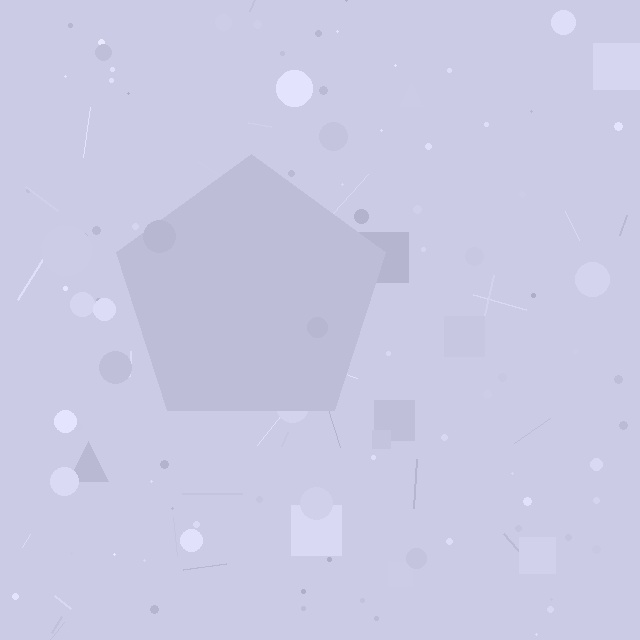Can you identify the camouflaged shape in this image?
The camouflaged shape is a pentagon.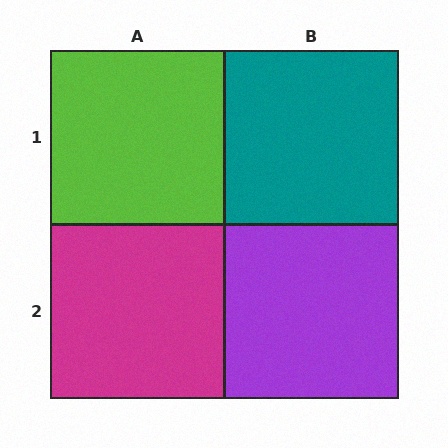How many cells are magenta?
1 cell is magenta.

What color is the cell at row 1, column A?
Lime.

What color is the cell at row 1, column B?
Teal.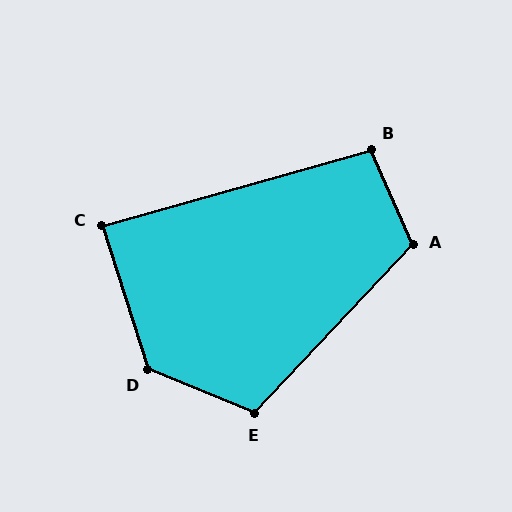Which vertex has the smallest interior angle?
C, at approximately 88 degrees.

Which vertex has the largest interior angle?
D, at approximately 130 degrees.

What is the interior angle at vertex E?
Approximately 111 degrees (obtuse).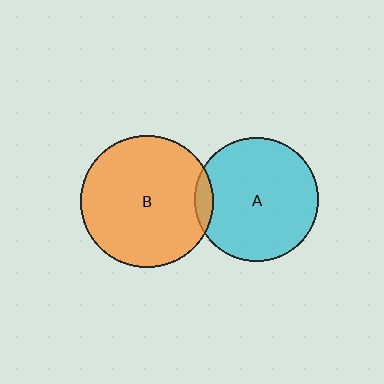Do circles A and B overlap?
Yes.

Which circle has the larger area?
Circle B (orange).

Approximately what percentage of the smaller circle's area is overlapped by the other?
Approximately 5%.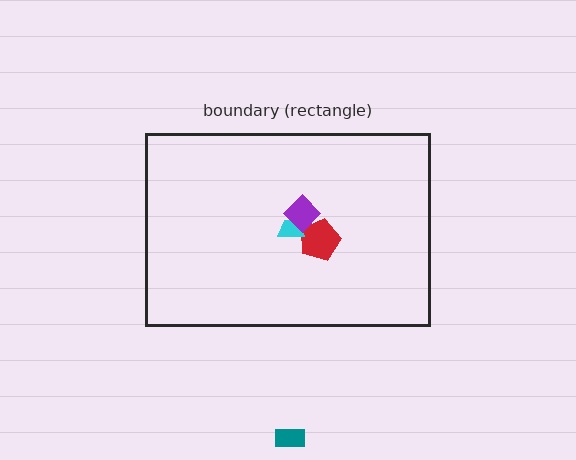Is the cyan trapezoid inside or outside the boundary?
Inside.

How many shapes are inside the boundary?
3 inside, 1 outside.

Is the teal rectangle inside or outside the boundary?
Outside.